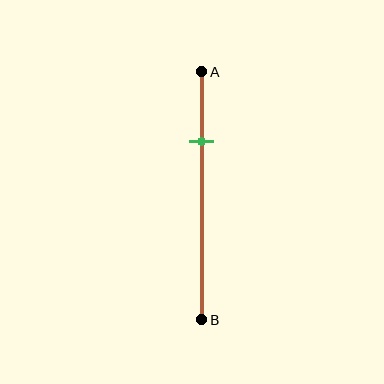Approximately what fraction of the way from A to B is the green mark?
The green mark is approximately 30% of the way from A to B.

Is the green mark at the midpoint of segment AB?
No, the mark is at about 30% from A, not at the 50% midpoint.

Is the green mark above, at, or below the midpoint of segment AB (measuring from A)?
The green mark is above the midpoint of segment AB.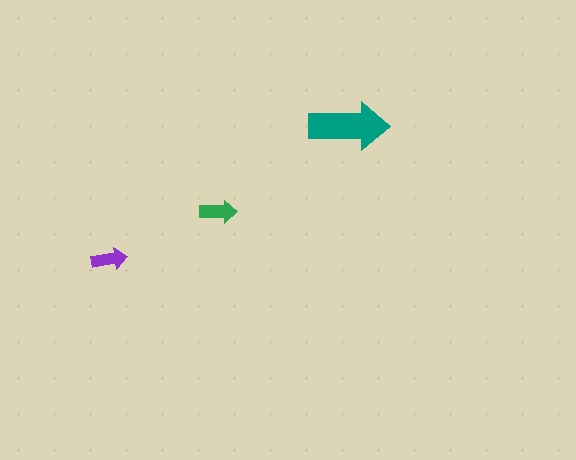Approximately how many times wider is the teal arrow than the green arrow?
About 2 times wider.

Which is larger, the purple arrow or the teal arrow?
The teal one.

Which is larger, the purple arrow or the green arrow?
The green one.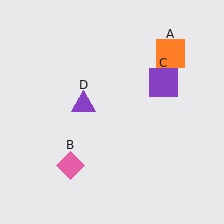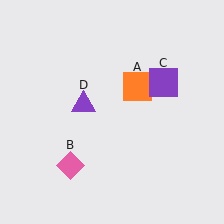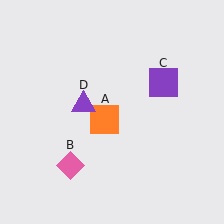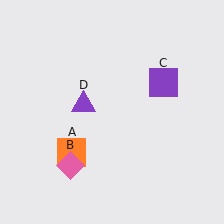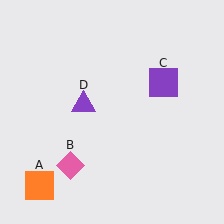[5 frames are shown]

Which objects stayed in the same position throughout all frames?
Pink diamond (object B) and purple square (object C) and purple triangle (object D) remained stationary.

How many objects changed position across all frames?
1 object changed position: orange square (object A).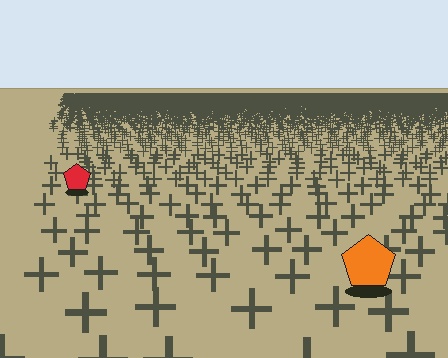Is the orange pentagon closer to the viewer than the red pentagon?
Yes. The orange pentagon is closer — you can tell from the texture gradient: the ground texture is coarser near it.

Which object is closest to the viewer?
The orange pentagon is closest. The texture marks near it are larger and more spread out.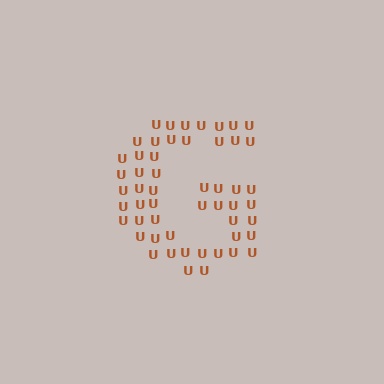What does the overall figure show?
The overall figure shows the letter G.